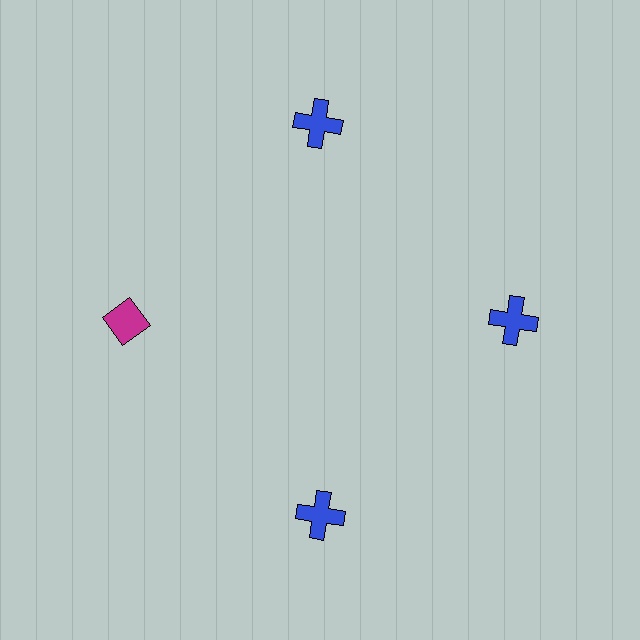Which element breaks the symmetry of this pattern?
The magenta diamond at roughly the 9 o'clock position breaks the symmetry. All other shapes are blue crosses.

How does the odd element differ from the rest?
It differs in both color (magenta instead of blue) and shape (diamond instead of cross).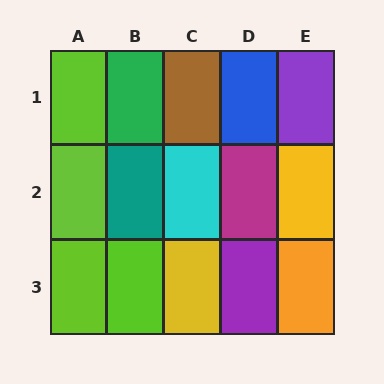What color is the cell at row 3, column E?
Orange.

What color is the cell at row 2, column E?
Yellow.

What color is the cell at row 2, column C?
Cyan.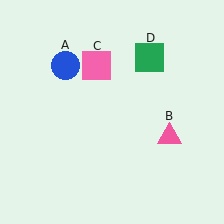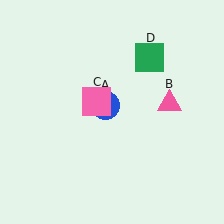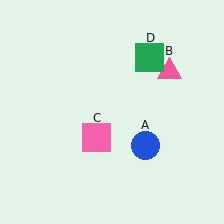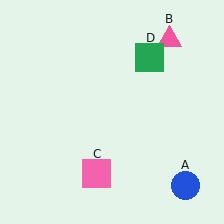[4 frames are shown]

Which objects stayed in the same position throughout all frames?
Green square (object D) remained stationary.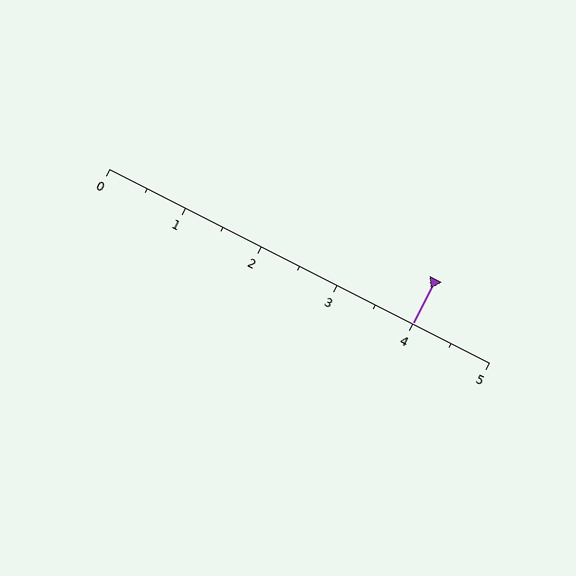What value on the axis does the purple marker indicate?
The marker indicates approximately 4.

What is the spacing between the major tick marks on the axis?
The major ticks are spaced 1 apart.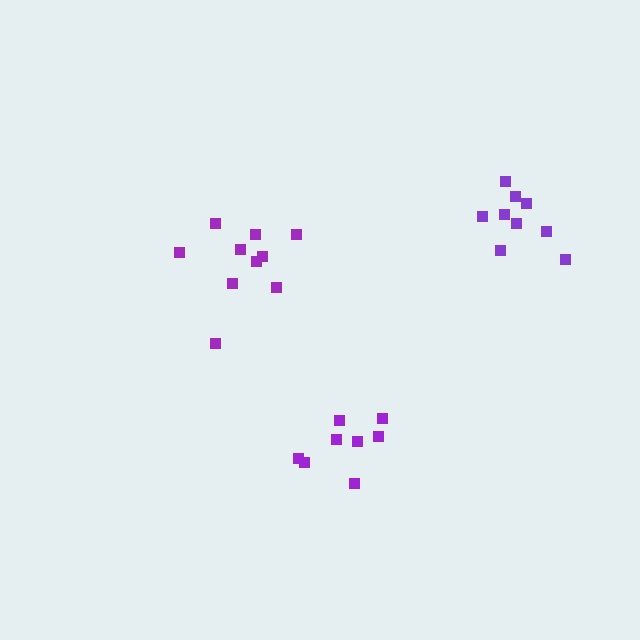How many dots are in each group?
Group 1: 8 dots, Group 2: 10 dots, Group 3: 9 dots (27 total).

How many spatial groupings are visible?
There are 3 spatial groupings.